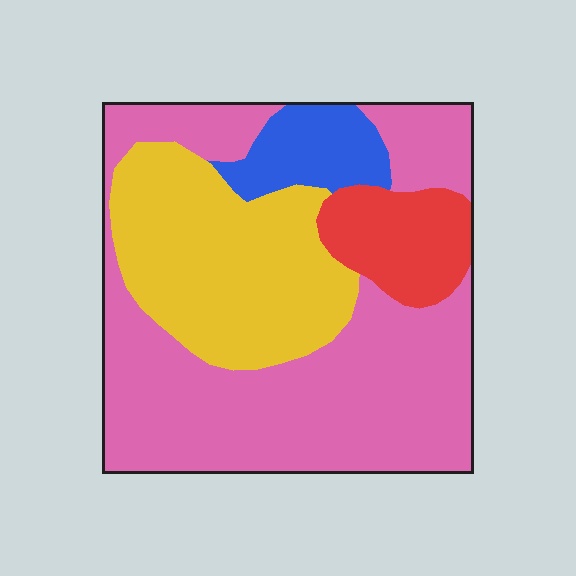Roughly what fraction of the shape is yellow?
Yellow takes up between a quarter and a half of the shape.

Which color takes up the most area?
Pink, at roughly 55%.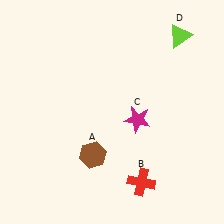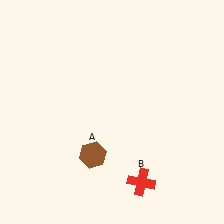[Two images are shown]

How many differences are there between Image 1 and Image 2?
There are 2 differences between the two images.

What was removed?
The magenta star (C), the lime triangle (D) were removed in Image 2.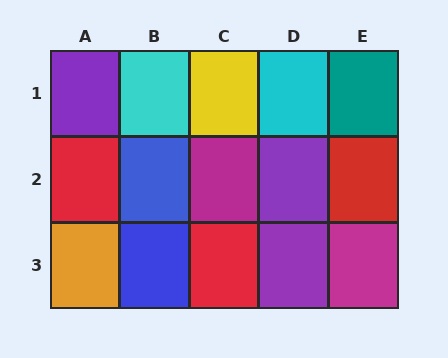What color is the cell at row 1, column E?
Teal.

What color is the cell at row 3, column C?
Red.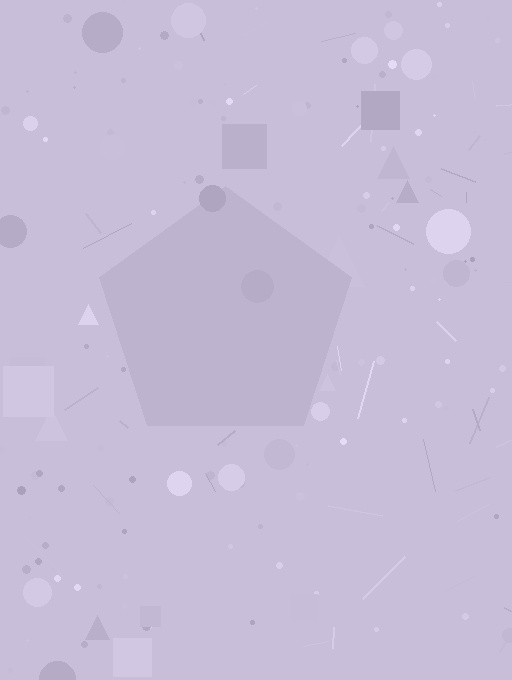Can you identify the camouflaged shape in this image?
The camouflaged shape is a pentagon.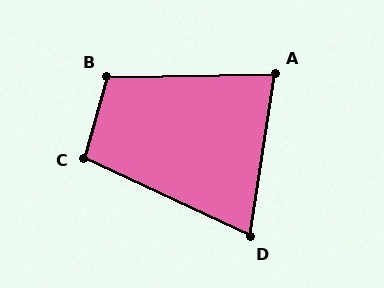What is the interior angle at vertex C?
Approximately 100 degrees (obtuse).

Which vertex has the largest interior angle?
B, at approximately 106 degrees.